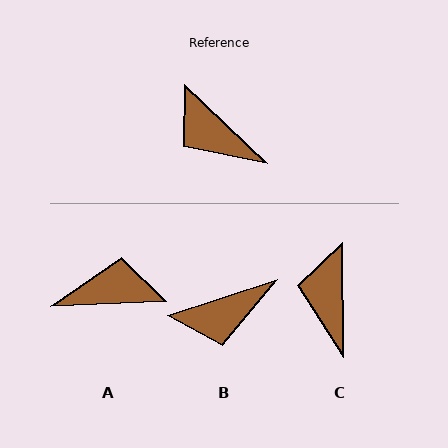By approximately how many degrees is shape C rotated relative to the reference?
Approximately 46 degrees clockwise.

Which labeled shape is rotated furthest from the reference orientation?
A, about 134 degrees away.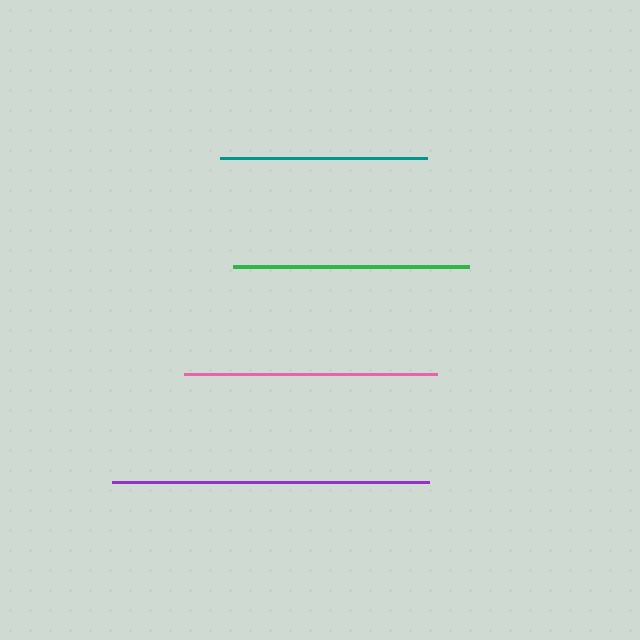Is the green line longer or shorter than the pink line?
The pink line is longer than the green line.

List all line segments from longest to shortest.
From longest to shortest: purple, pink, green, teal.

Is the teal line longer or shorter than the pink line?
The pink line is longer than the teal line.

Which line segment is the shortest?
The teal line is the shortest at approximately 207 pixels.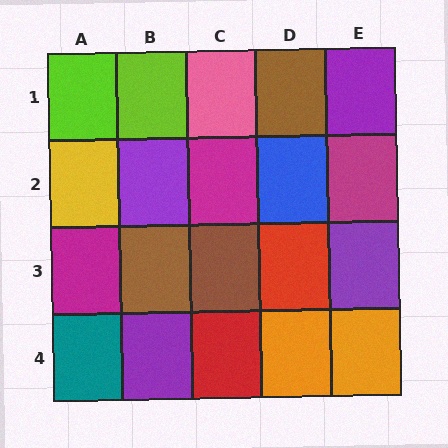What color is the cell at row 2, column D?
Blue.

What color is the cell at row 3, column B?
Brown.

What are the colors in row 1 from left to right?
Lime, lime, pink, brown, purple.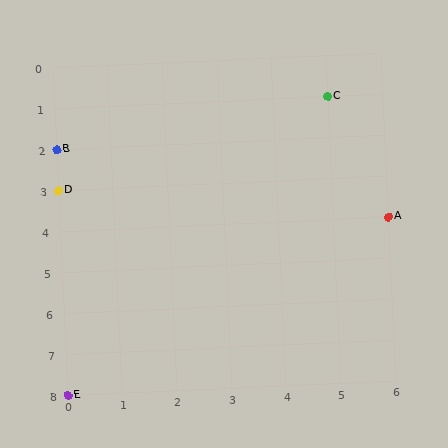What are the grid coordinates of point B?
Point B is at grid coordinates (0, 2).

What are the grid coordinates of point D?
Point D is at grid coordinates (0, 3).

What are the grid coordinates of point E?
Point E is at grid coordinates (0, 8).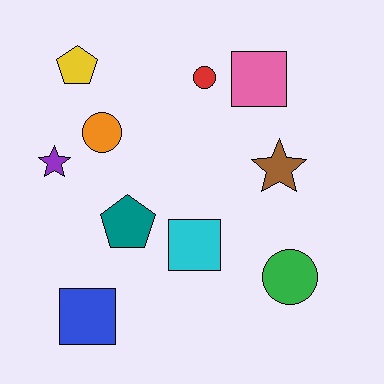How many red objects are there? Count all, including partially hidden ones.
There is 1 red object.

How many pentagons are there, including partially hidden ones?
There are 2 pentagons.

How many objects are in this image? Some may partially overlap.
There are 10 objects.